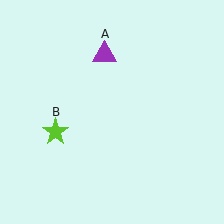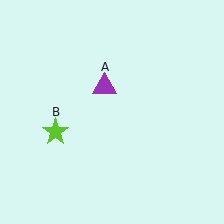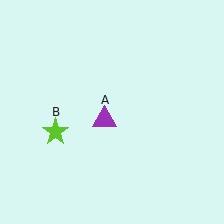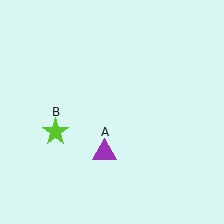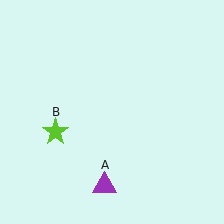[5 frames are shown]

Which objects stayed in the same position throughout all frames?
Lime star (object B) remained stationary.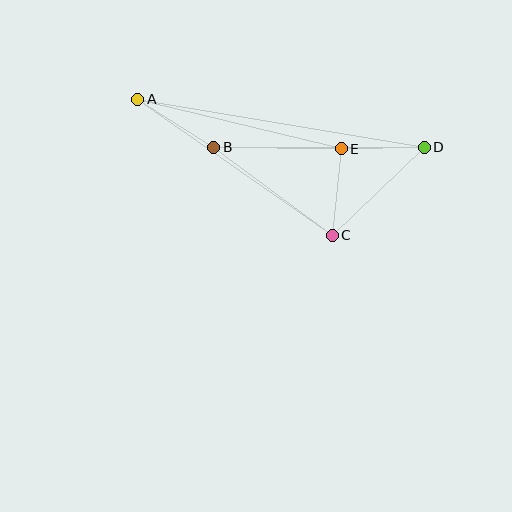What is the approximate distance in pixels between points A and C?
The distance between A and C is approximately 237 pixels.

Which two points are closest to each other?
Points D and E are closest to each other.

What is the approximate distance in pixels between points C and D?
The distance between C and D is approximately 127 pixels.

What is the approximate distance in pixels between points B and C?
The distance between B and C is approximately 147 pixels.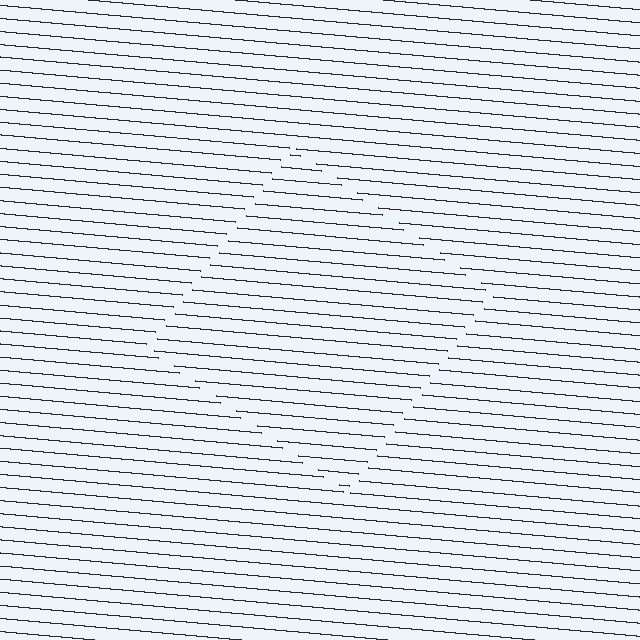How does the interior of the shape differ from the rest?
The interior of the shape contains the same grating, shifted by half a period — the contour is defined by the phase discontinuity where line-ends from the inner and outer gratings abut.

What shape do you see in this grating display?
An illusory square. The interior of the shape contains the same grating, shifted by half a period — the contour is defined by the phase discontinuity where line-ends from the inner and outer gratings abut.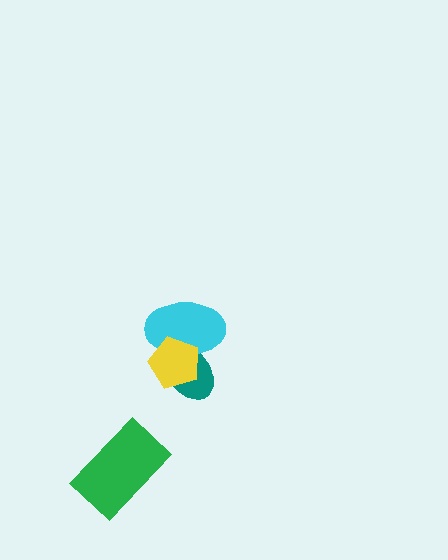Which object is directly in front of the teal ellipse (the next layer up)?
The cyan ellipse is directly in front of the teal ellipse.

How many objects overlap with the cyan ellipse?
2 objects overlap with the cyan ellipse.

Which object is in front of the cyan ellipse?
The yellow pentagon is in front of the cyan ellipse.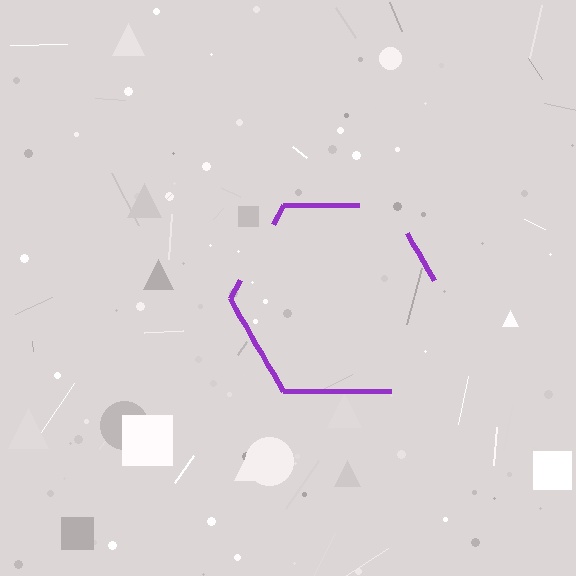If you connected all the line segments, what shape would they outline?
They would outline a hexagon.